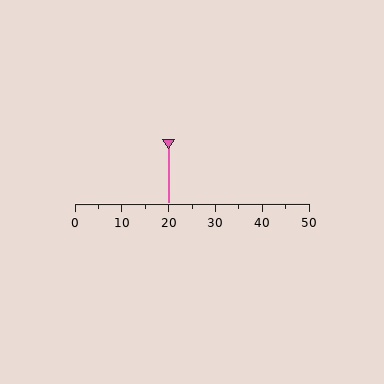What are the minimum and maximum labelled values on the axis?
The axis runs from 0 to 50.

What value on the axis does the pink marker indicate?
The marker indicates approximately 20.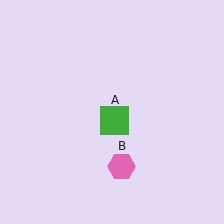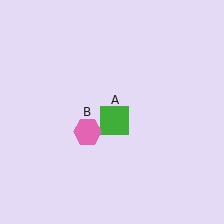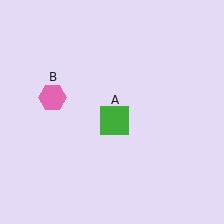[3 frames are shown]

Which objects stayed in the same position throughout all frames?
Green square (object A) remained stationary.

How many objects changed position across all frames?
1 object changed position: pink hexagon (object B).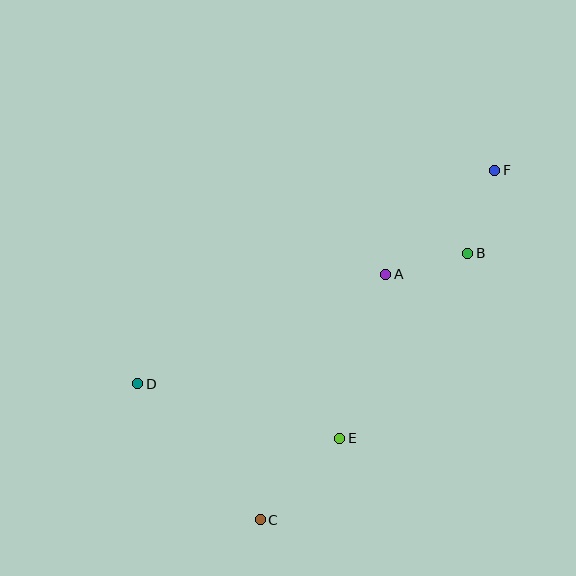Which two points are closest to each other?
Points A and B are closest to each other.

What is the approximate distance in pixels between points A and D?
The distance between A and D is approximately 271 pixels.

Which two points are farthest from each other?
Points C and F are farthest from each other.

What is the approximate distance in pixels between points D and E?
The distance between D and E is approximately 209 pixels.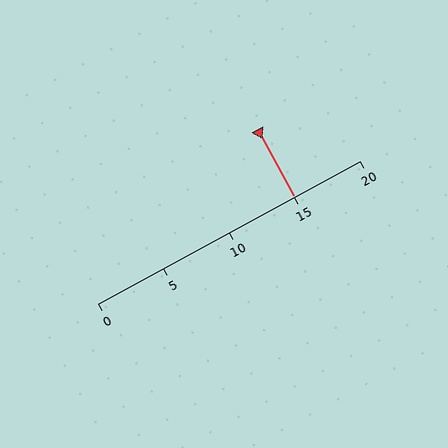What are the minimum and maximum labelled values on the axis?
The axis runs from 0 to 20.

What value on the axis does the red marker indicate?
The marker indicates approximately 15.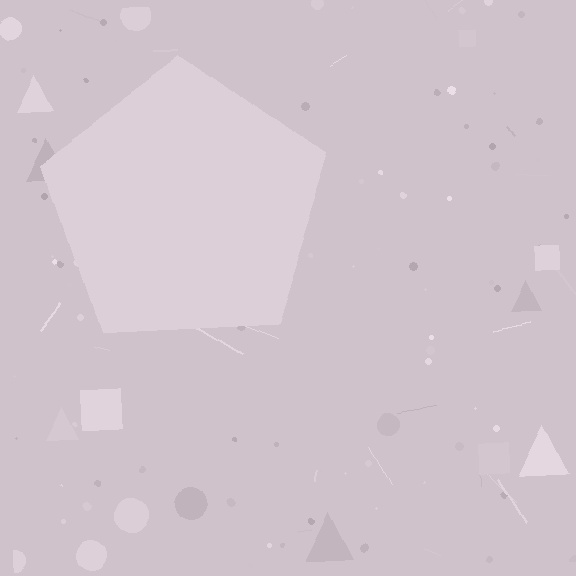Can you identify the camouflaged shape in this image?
The camouflaged shape is a pentagon.